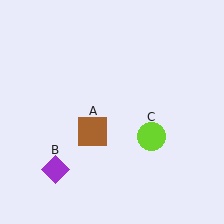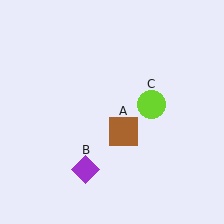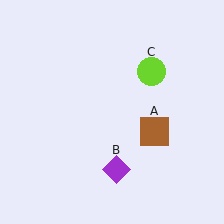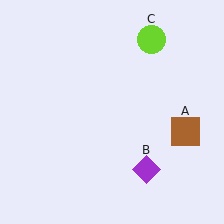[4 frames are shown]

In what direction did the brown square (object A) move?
The brown square (object A) moved right.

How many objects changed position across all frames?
3 objects changed position: brown square (object A), purple diamond (object B), lime circle (object C).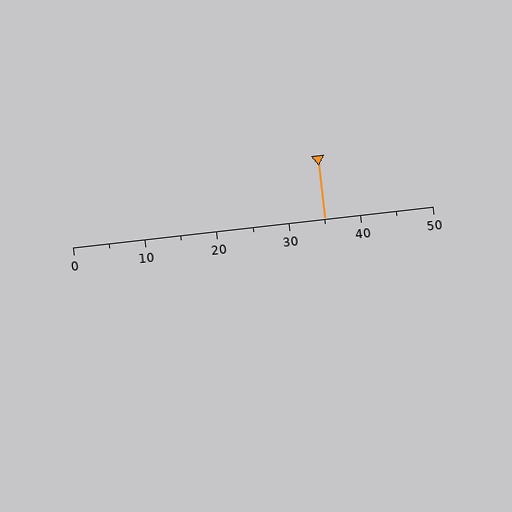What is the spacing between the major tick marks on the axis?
The major ticks are spaced 10 apart.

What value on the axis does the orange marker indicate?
The marker indicates approximately 35.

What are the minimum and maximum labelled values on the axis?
The axis runs from 0 to 50.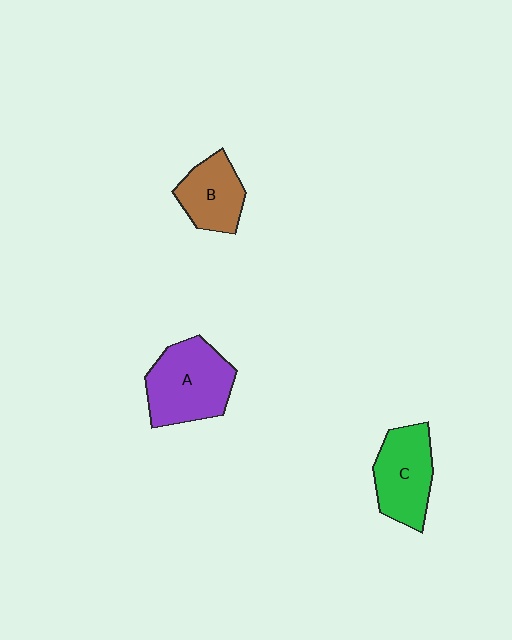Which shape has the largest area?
Shape A (purple).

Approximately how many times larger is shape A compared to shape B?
Approximately 1.5 times.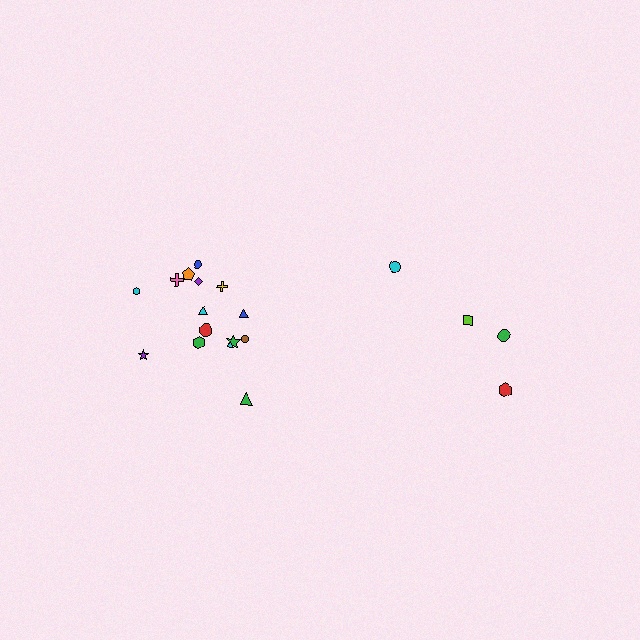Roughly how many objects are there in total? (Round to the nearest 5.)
Roughly 20 objects in total.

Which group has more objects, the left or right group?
The left group.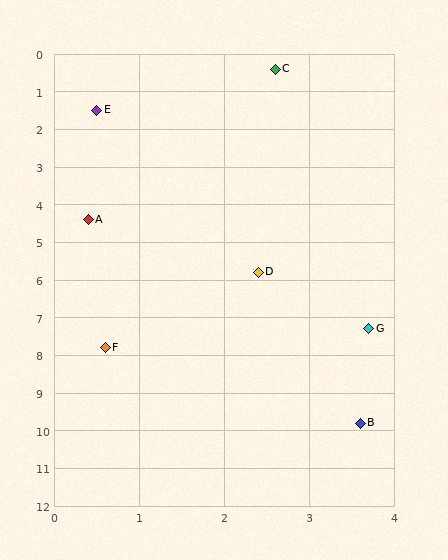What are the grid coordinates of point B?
Point B is at approximately (3.6, 9.8).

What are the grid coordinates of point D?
Point D is at approximately (2.4, 5.8).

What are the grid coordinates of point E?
Point E is at approximately (0.5, 1.5).